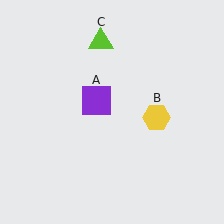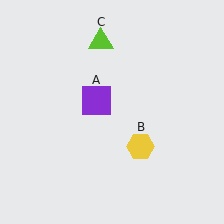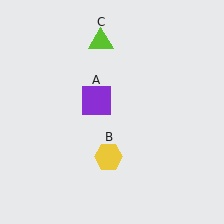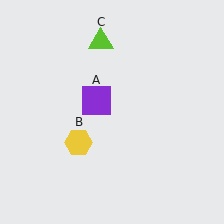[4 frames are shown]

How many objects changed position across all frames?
1 object changed position: yellow hexagon (object B).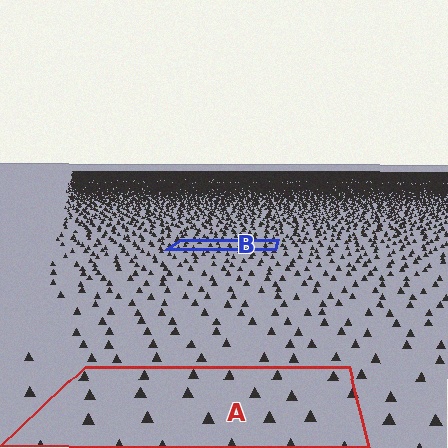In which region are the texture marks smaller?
The texture marks are smaller in region B, because it is farther away.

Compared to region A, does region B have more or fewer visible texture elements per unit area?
Region B has more texture elements per unit area — they are packed more densely because it is farther away.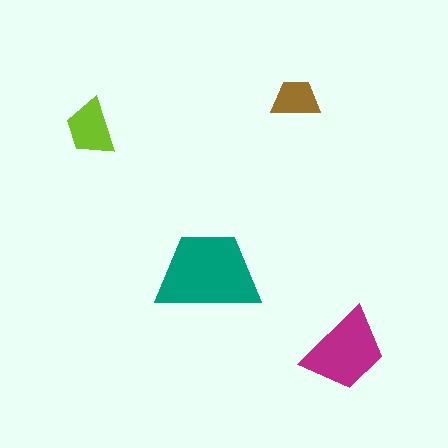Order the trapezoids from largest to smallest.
the teal one, the magenta one, the lime one, the brown one.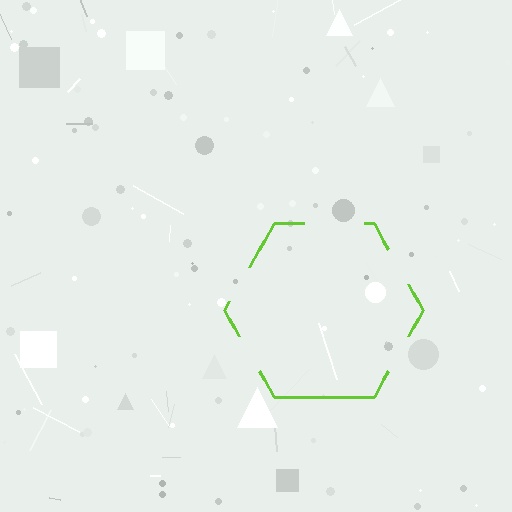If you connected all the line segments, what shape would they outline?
They would outline a hexagon.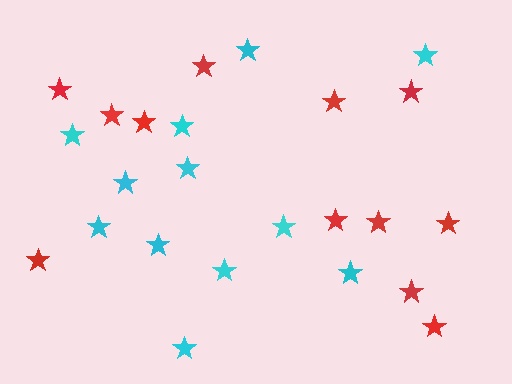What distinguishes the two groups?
There are 2 groups: one group of cyan stars (12) and one group of red stars (12).